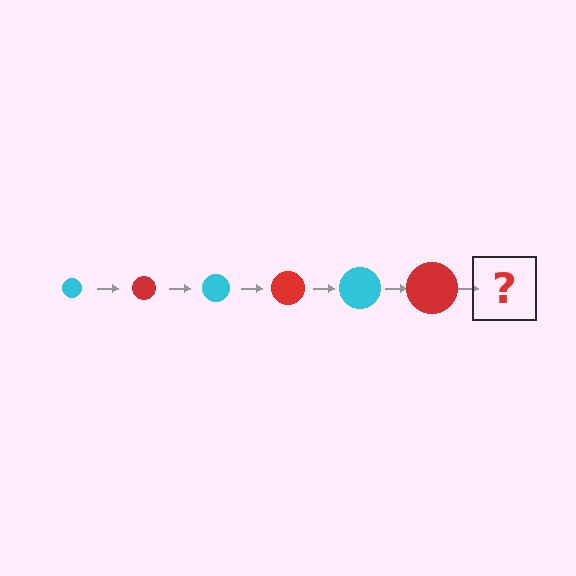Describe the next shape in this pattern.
It should be a cyan circle, larger than the previous one.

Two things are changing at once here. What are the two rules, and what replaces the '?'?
The two rules are that the circle grows larger each step and the color cycles through cyan and red. The '?' should be a cyan circle, larger than the previous one.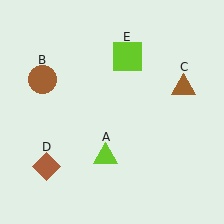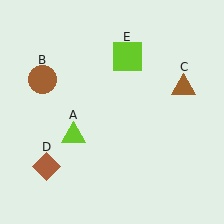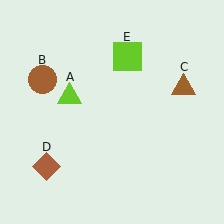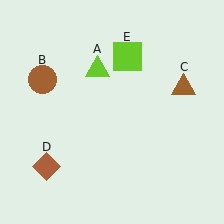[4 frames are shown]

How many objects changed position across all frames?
1 object changed position: lime triangle (object A).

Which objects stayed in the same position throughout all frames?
Brown circle (object B) and brown triangle (object C) and brown diamond (object D) and lime square (object E) remained stationary.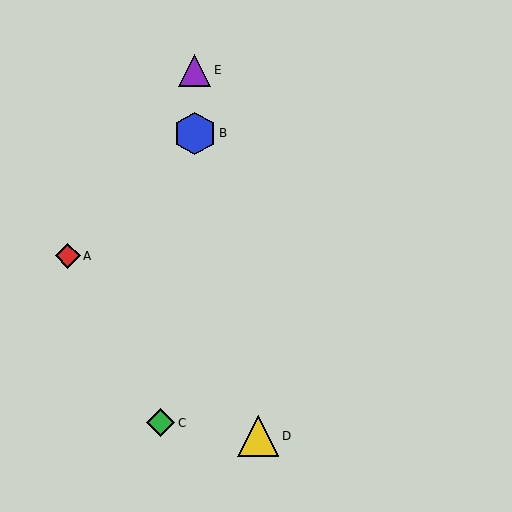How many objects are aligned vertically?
2 objects (B, E) are aligned vertically.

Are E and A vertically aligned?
No, E is at x≈195 and A is at x≈68.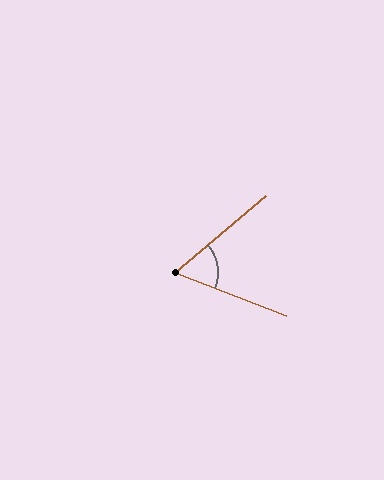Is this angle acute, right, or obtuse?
It is acute.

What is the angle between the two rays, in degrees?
Approximately 61 degrees.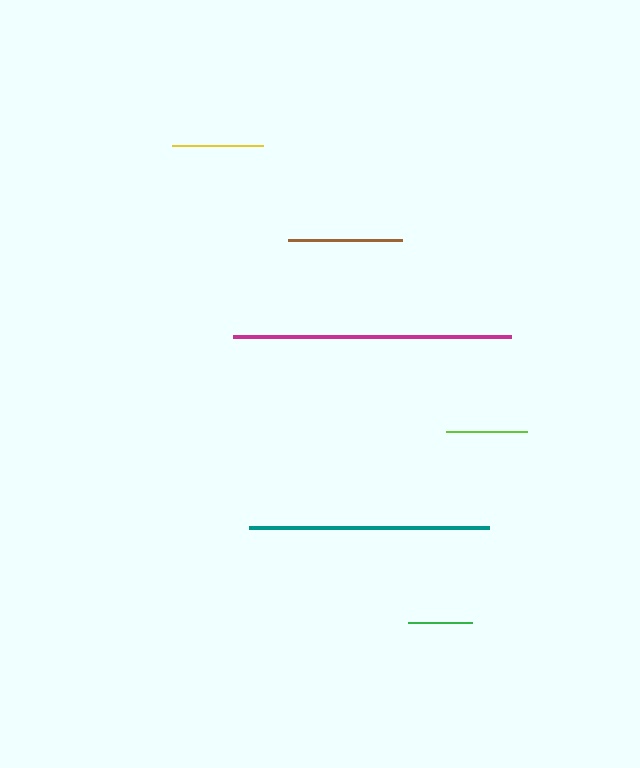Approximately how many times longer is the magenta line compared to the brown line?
The magenta line is approximately 2.4 times the length of the brown line.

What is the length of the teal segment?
The teal segment is approximately 240 pixels long.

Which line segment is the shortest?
The green line is the shortest at approximately 64 pixels.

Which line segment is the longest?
The magenta line is the longest at approximately 277 pixels.